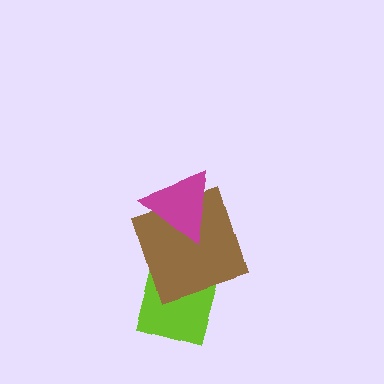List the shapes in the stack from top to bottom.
From top to bottom: the magenta triangle, the brown square, the lime square.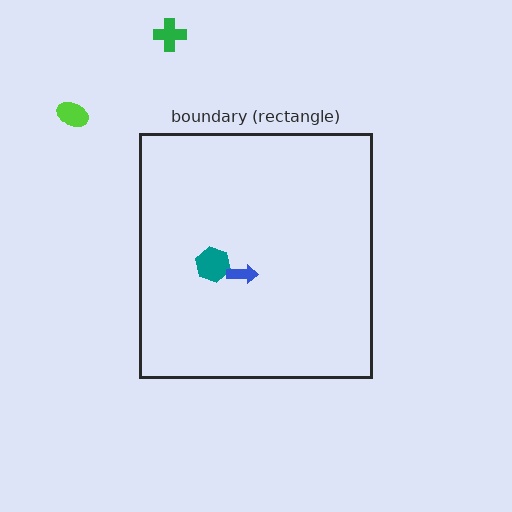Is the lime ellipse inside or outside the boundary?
Outside.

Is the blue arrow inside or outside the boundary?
Inside.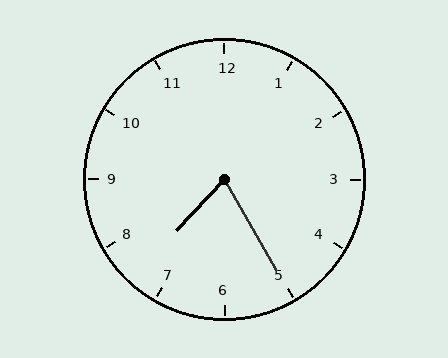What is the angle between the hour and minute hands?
Approximately 72 degrees.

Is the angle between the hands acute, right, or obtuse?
It is acute.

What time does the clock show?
7:25.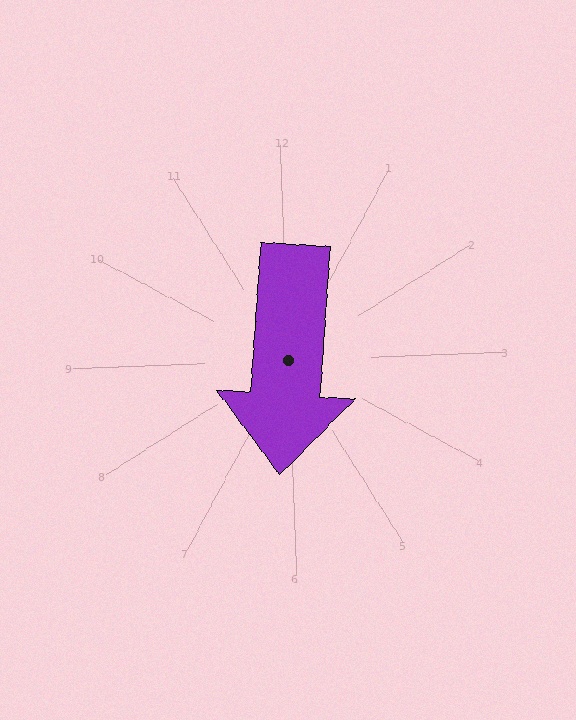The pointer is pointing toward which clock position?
Roughly 6 o'clock.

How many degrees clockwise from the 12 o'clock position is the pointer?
Approximately 186 degrees.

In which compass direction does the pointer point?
South.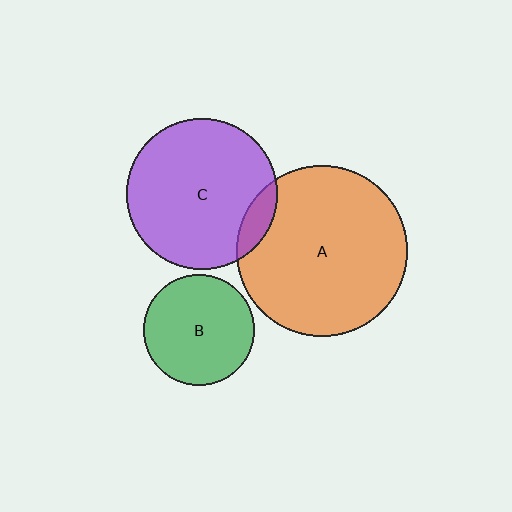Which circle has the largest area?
Circle A (orange).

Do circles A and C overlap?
Yes.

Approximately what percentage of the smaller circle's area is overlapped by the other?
Approximately 10%.